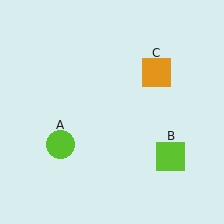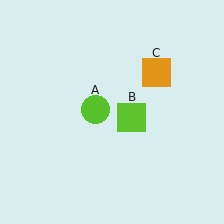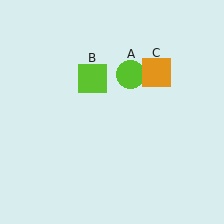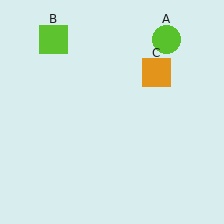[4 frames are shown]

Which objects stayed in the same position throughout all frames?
Orange square (object C) remained stationary.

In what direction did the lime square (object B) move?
The lime square (object B) moved up and to the left.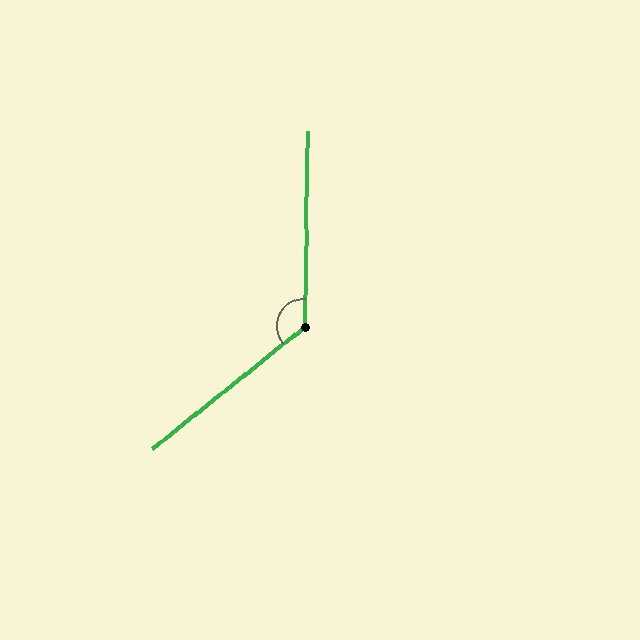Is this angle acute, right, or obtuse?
It is obtuse.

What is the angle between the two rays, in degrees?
Approximately 130 degrees.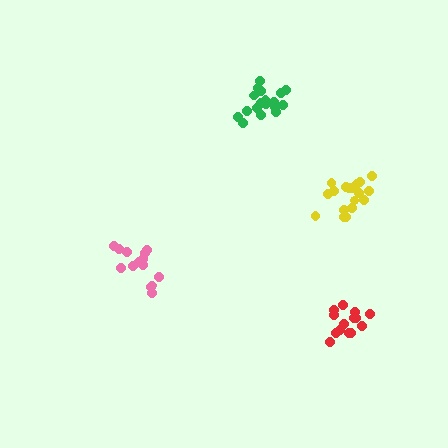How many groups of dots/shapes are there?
There are 4 groups.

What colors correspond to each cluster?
The clusters are colored: yellow, pink, green, red.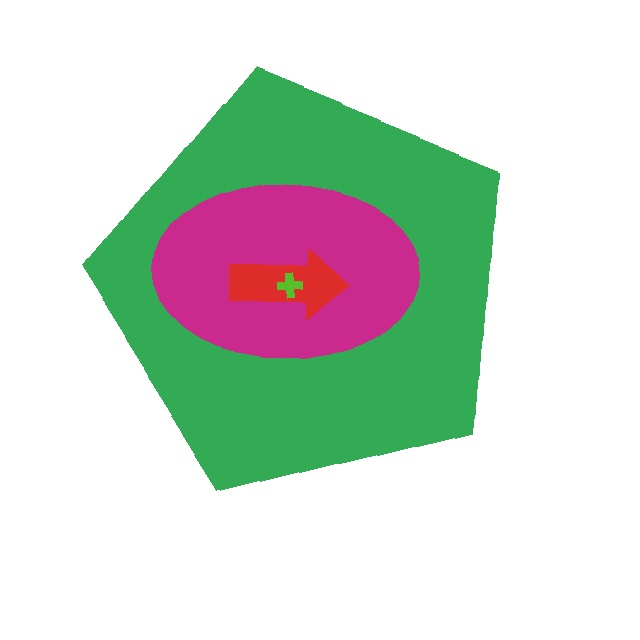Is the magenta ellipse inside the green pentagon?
Yes.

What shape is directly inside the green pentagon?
The magenta ellipse.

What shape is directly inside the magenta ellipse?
The red arrow.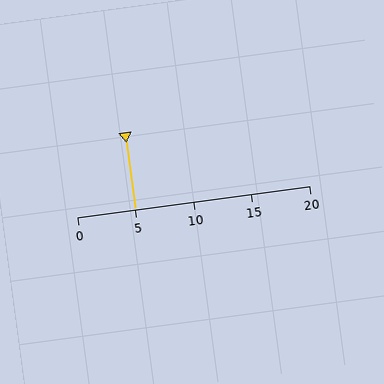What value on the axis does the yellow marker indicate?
The marker indicates approximately 5.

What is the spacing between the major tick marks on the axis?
The major ticks are spaced 5 apart.